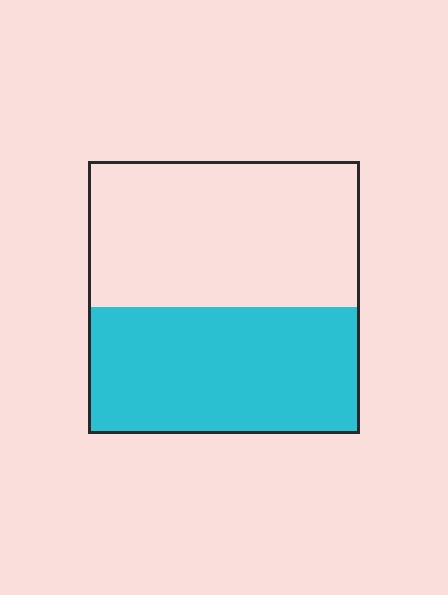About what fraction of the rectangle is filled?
About one half (1/2).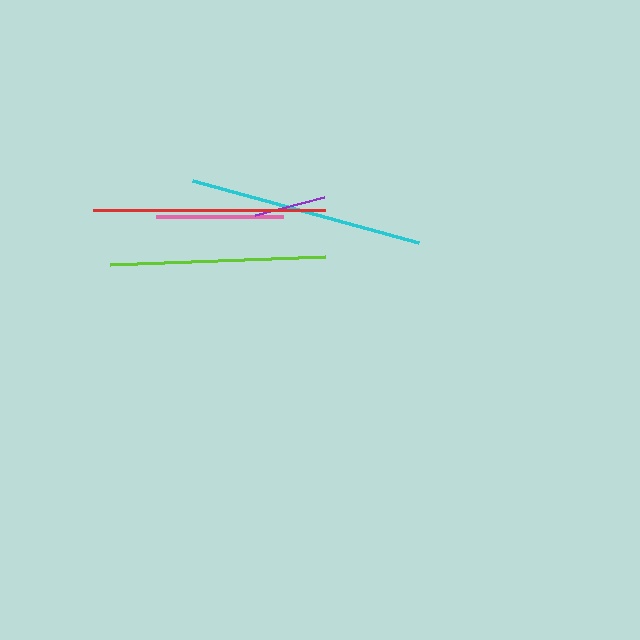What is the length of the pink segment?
The pink segment is approximately 127 pixels long.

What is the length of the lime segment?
The lime segment is approximately 215 pixels long.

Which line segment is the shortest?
The purple line is the shortest at approximately 72 pixels.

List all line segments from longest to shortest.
From longest to shortest: cyan, red, lime, pink, purple.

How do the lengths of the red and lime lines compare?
The red and lime lines are approximately the same length.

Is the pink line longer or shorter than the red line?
The red line is longer than the pink line.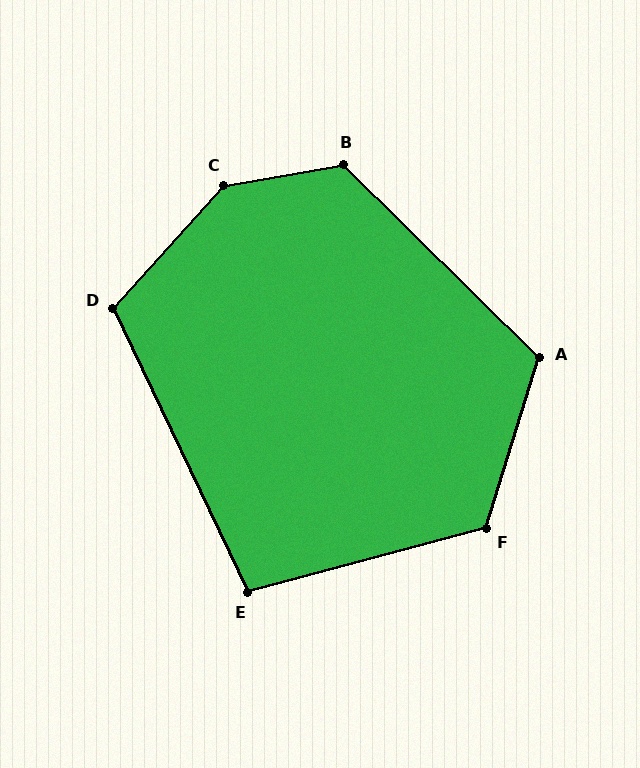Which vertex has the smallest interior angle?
E, at approximately 101 degrees.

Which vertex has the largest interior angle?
C, at approximately 142 degrees.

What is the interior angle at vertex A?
Approximately 118 degrees (obtuse).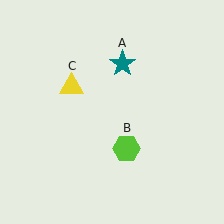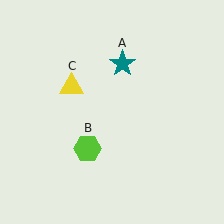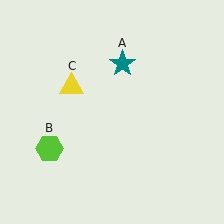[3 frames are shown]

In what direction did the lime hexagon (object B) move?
The lime hexagon (object B) moved left.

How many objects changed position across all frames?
1 object changed position: lime hexagon (object B).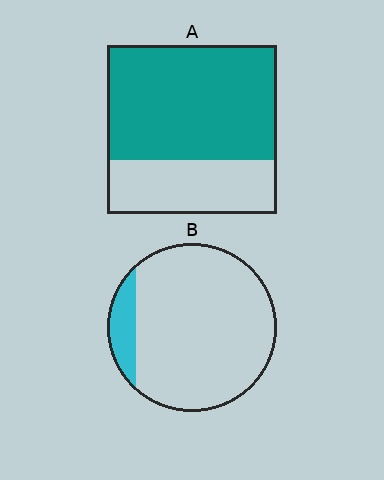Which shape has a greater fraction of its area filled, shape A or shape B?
Shape A.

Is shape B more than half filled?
No.